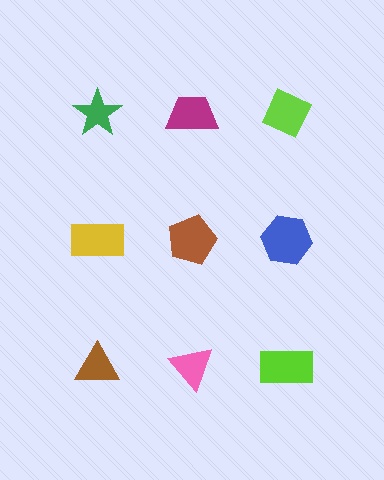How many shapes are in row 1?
3 shapes.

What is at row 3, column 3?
A lime rectangle.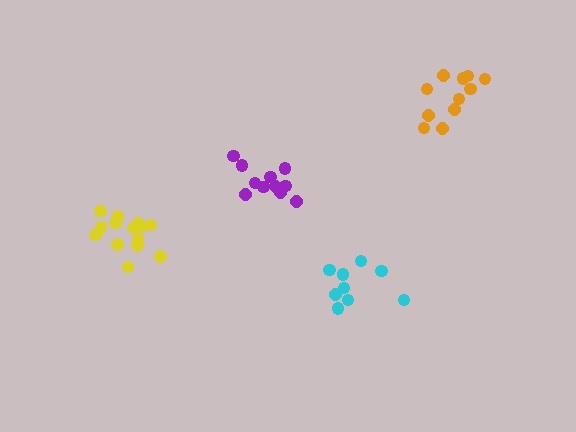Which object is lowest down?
The cyan cluster is bottommost.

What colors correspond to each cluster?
The clusters are colored: orange, purple, cyan, yellow.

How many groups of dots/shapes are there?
There are 4 groups.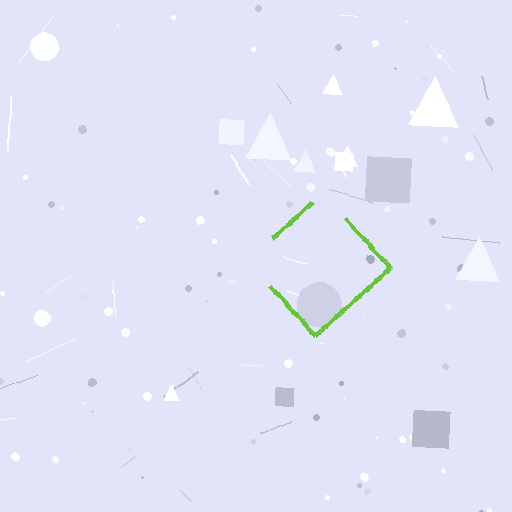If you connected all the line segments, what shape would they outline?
They would outline a diamond.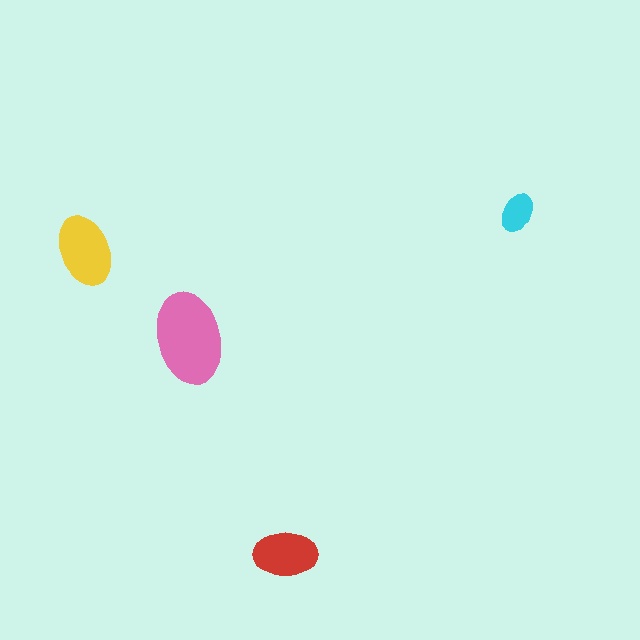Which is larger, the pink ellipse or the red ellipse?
The pink one.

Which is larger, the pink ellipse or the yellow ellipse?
The pink one.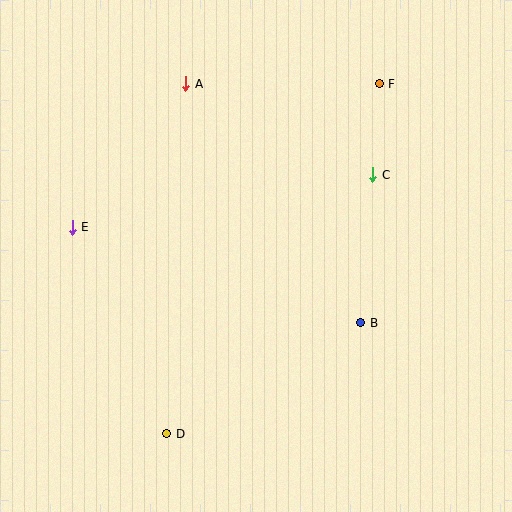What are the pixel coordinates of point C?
Point C is at (373, 175).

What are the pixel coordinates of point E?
Point E is at (72, 227).